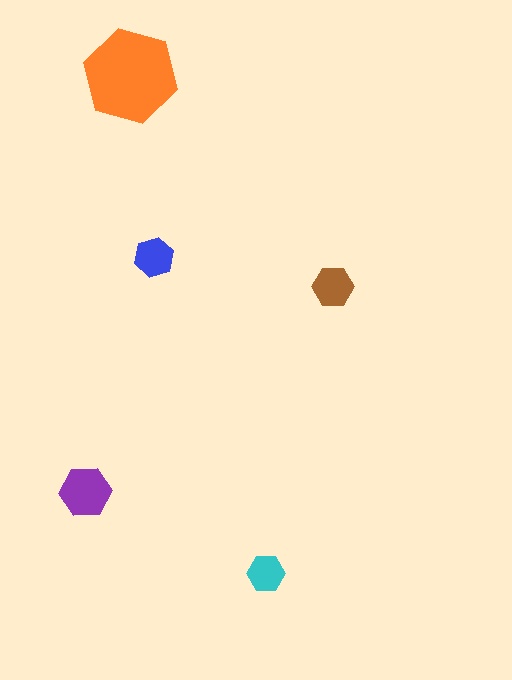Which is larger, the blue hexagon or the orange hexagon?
The orange one.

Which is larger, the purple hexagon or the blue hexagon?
The purple one.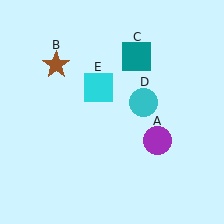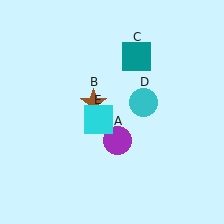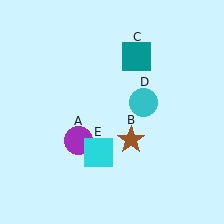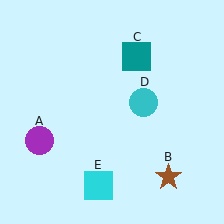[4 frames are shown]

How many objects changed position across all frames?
3 objects changed position: purple circle (object A), brown star (object B), cyan square (object E).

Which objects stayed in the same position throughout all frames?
Teal square (object C) and cyan circle (object D) remained stationary.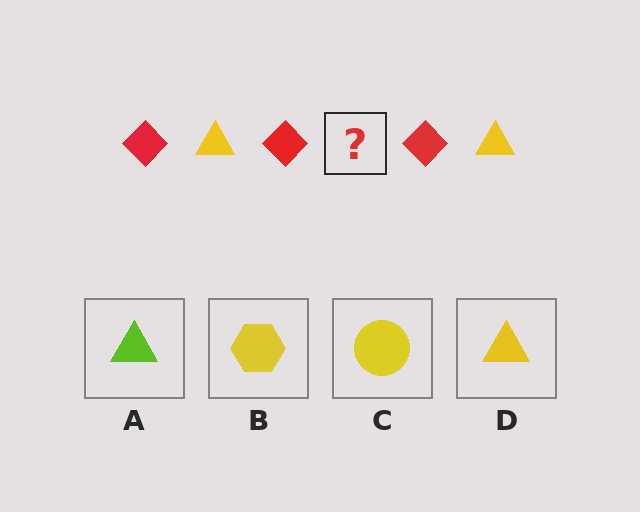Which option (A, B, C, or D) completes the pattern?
D.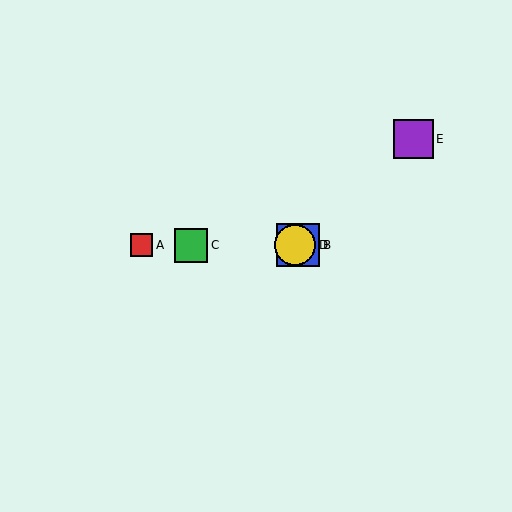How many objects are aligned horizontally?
4 objects (A, B, C, D) are aligned horizontally.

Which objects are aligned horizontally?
Objects A, B, C, D are aligned horizontally.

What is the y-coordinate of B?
Object B is at y≈245.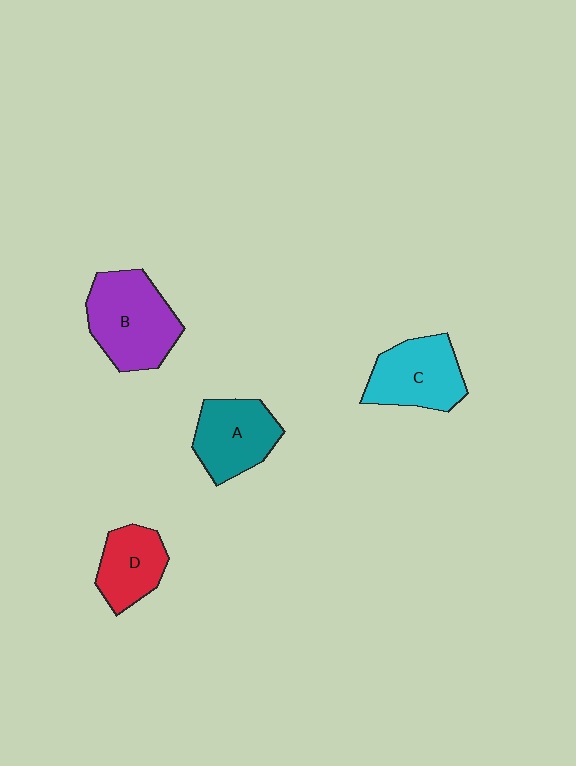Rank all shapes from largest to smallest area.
From largest to smallest: B (purple), C (cyan), A (teal), D (red).